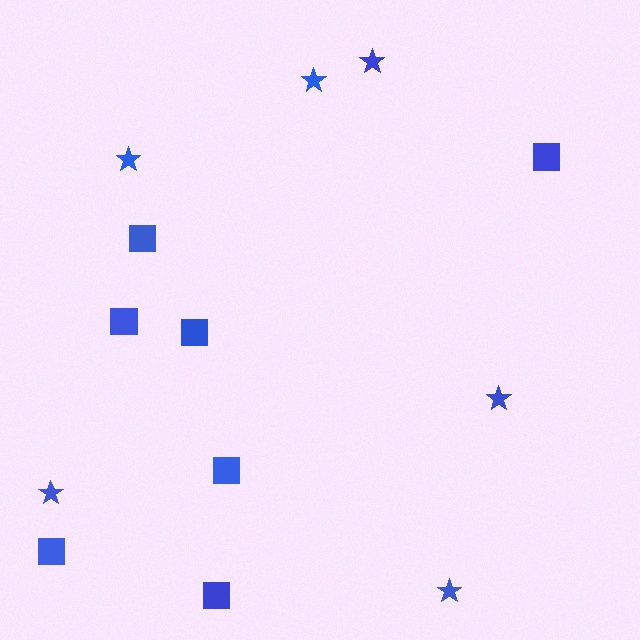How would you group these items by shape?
There are 2 groups: one group of stars (6) and one group of squares (7).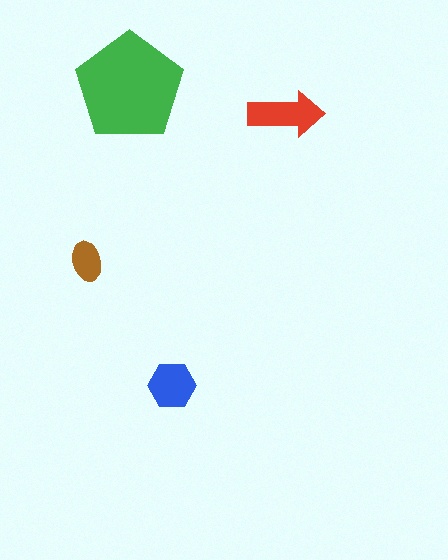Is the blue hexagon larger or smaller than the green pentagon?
Smaller.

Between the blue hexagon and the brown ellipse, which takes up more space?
The blue hexagon.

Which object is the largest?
The green pentagon.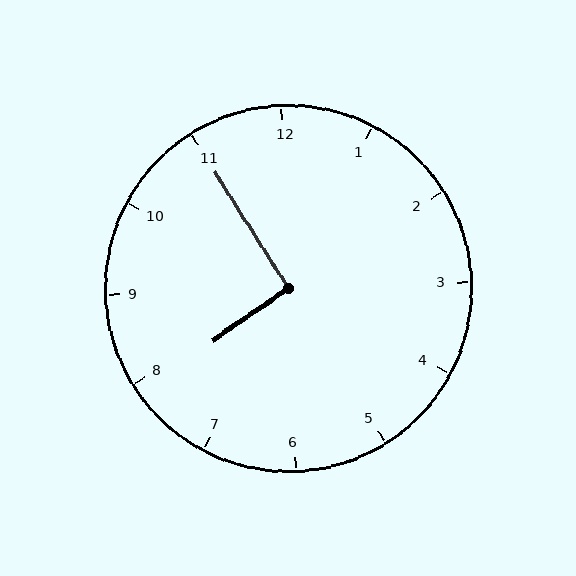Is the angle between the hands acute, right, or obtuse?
It is right.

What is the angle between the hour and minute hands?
Approximately 92 degrees.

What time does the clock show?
7:55.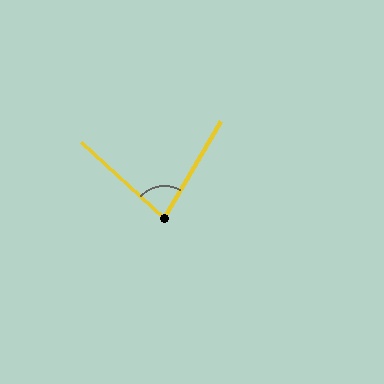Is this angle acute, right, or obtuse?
It is acute.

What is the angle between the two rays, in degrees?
Approximately 78 degrees.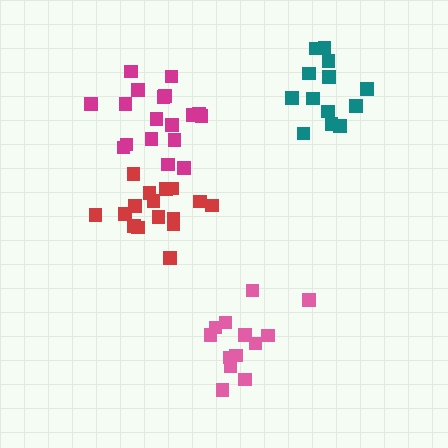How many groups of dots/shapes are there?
There are 4 groups.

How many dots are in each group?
Group 1: 13 dots, Group 2: 16 dots, Group 3: 14 dots, Group 4: 18 dots (61 total).